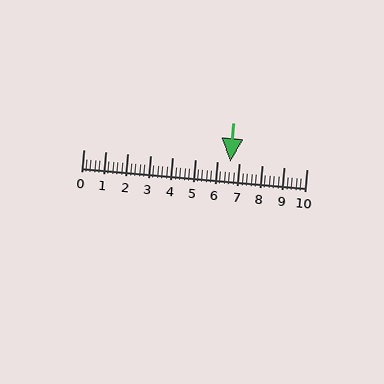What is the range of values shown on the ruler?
The ruler shows values from 0 to 10.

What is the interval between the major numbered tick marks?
The major tick marks are spaced 1 units apart.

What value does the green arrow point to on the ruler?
The green arrow points to approximately 6.6.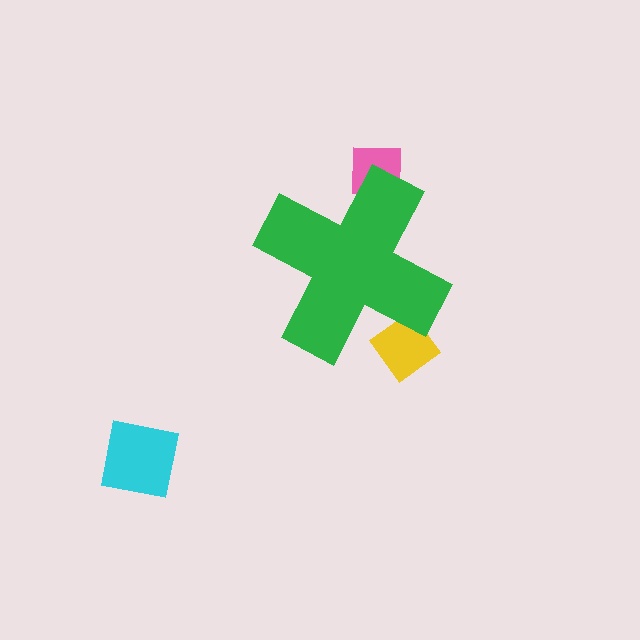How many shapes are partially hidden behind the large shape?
2 shapes are partially hidden.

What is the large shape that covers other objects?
A green cross.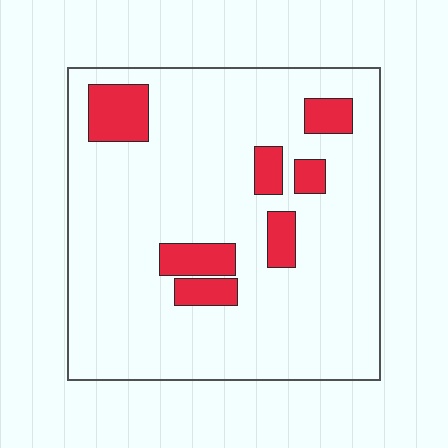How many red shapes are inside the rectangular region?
7.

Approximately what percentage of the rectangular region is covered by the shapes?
Approximately 15%.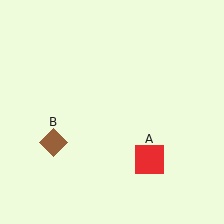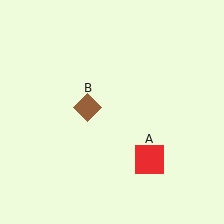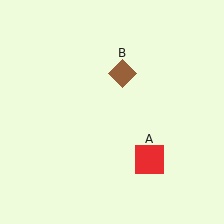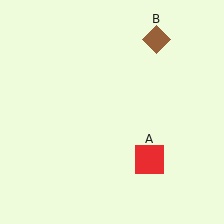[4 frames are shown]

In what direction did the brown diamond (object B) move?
The brown diamond (object B) moved up and to the right.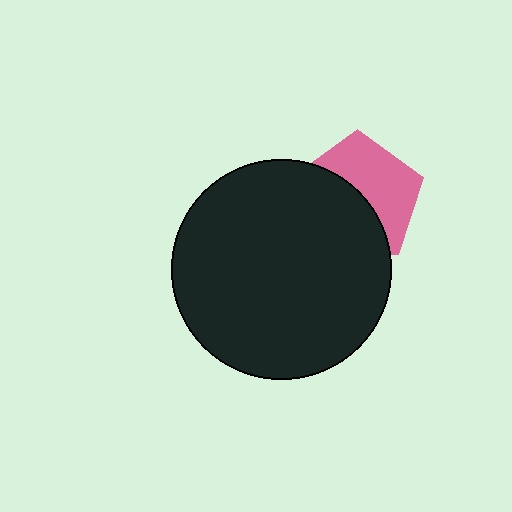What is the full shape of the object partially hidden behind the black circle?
The partially hidden object is a pink pentagon.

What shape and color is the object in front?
The object in front is a black circle.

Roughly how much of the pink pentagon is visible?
About half of it is visible (roughly 49%).